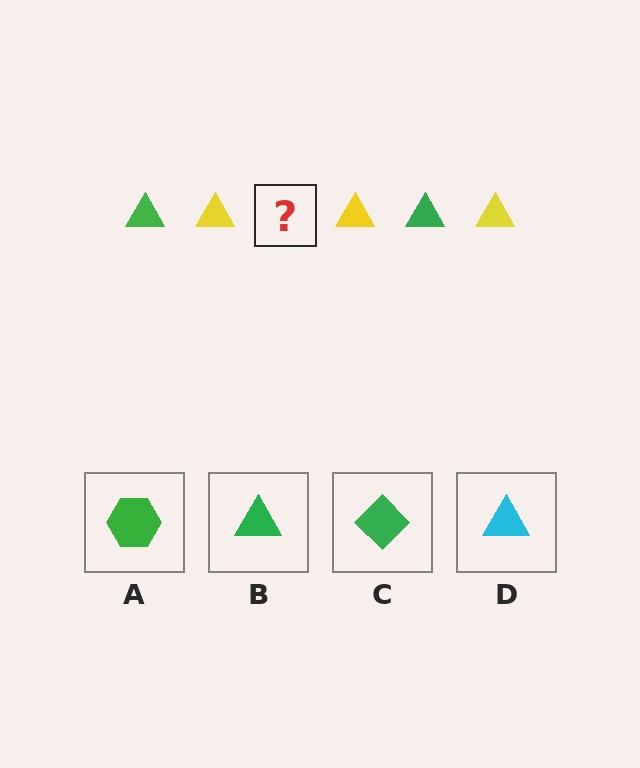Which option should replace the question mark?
Option B.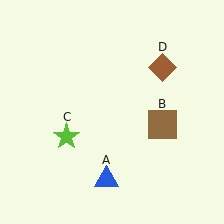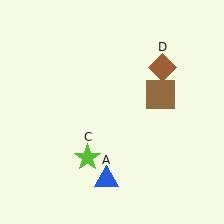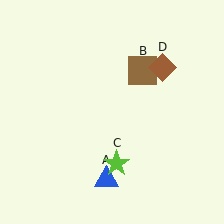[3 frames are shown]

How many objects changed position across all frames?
2 objects changed position: brown square (object B), lime star (object C).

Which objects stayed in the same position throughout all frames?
Blue triangle (object A) and brown diamond (object D) remained stationary.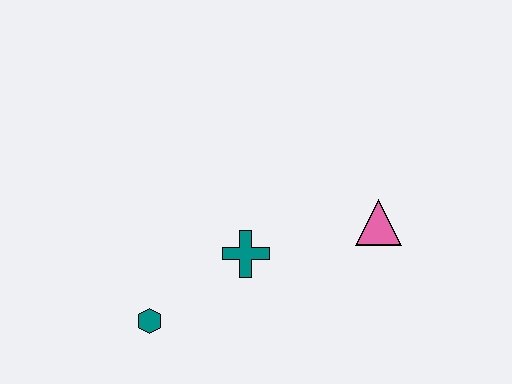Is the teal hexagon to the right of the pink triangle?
No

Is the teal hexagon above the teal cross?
No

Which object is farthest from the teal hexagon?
The pink triangle is farthest from the teal hexagon.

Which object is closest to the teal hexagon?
The teal cross is closest to the teal hexagon.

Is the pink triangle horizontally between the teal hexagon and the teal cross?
No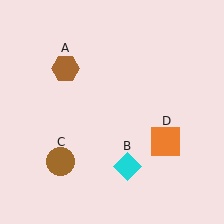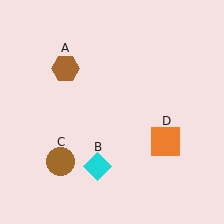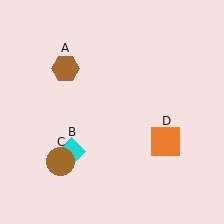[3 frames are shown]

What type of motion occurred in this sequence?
The cyan diamond (object B) rotated clockwise around the center of the scene.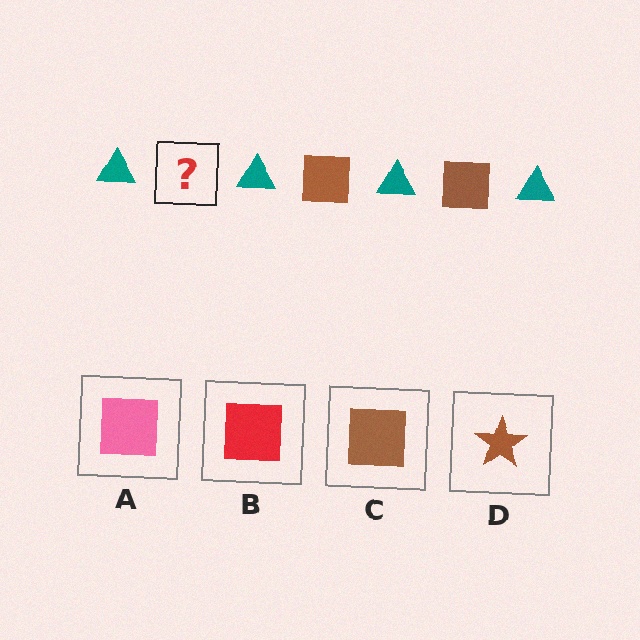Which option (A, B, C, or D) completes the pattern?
C.